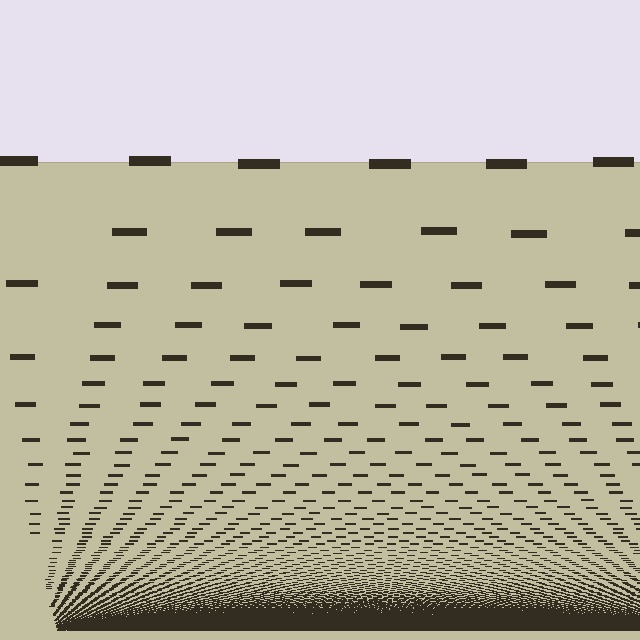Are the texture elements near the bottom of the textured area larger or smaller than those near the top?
Smaller. The gradient is inverted — elements near the bottom are smaller and denser.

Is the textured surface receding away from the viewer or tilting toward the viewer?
The surface appears to tilt toward the viewer. Texture elements get larger and sparser toward the top.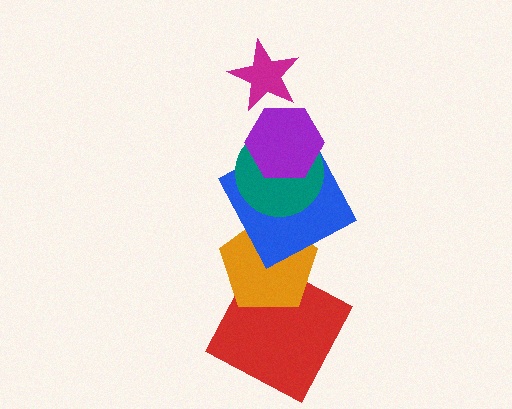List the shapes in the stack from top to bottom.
From top to bottom: the magenta star, the purple hexagon, the teal circle, the blue square, the orange pentagon, the red square.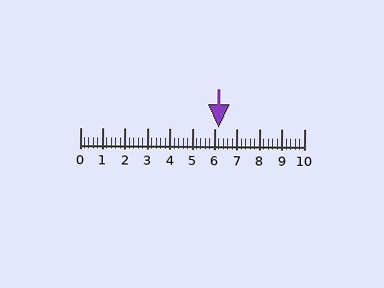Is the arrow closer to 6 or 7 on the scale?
The arrow is closer to 6.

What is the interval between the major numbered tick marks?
The major tick marks are spaced 1 units apart.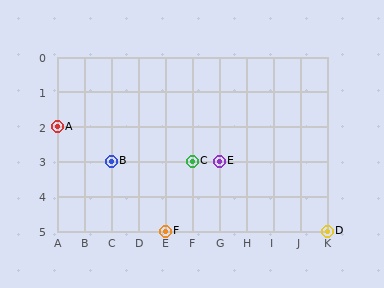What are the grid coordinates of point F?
Point F is at grid coordinates (E, 5).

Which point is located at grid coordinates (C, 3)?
Point B is at (C, 3).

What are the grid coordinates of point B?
Point B is at grid coordinates (C, 3).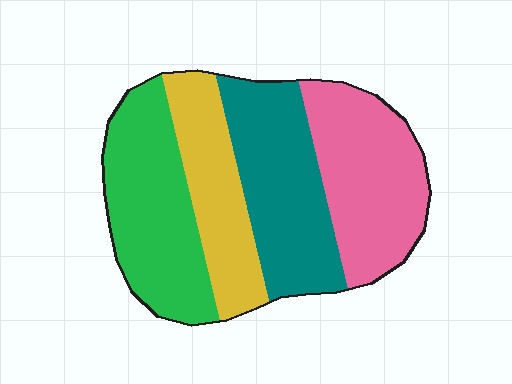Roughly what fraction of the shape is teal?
Teal takes up between a quarter and a half of the shape.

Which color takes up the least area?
Yellow, at roughly 20%.